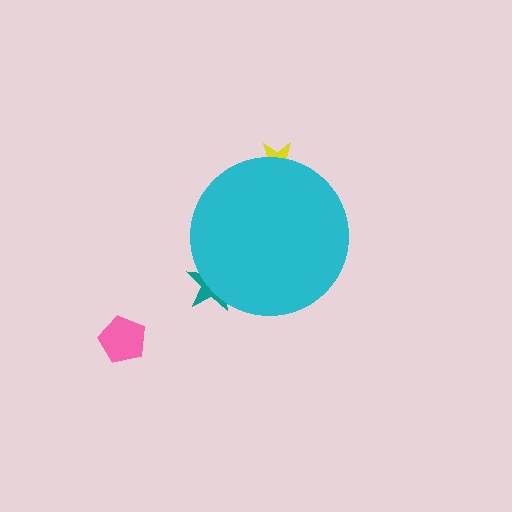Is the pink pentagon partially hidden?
No, the pink pentagon is fully visible.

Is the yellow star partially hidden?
Yes, the yellow star is partially hidden behind the cyan circle.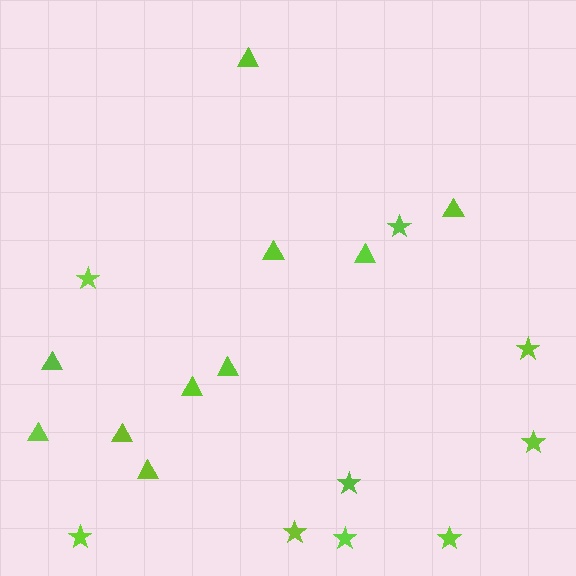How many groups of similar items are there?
There are 2 groups: one group of triangles (10) and one group of stars (9).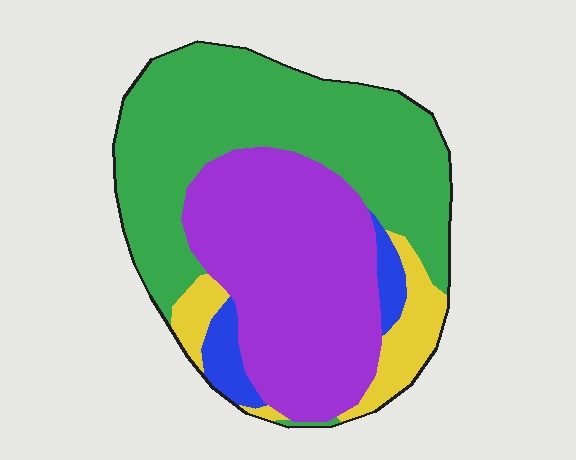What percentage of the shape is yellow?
Yellow covers 10% of the shape.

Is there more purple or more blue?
Purple.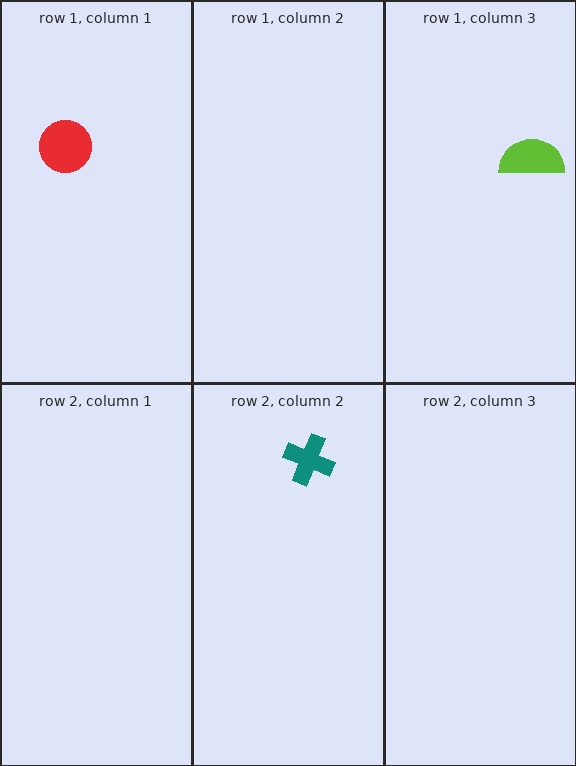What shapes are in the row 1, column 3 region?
The lime semicircle.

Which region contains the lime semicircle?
The row 1, column 3 region.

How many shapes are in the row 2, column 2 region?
1.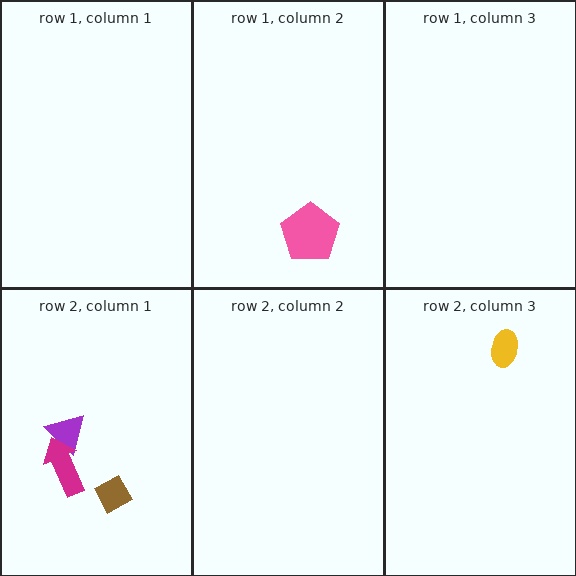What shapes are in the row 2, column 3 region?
The yellow ellipse.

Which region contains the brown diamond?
The row 2, column 1 region.